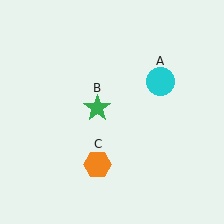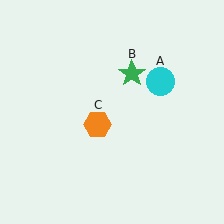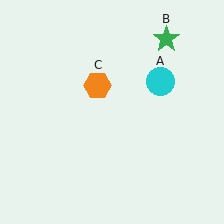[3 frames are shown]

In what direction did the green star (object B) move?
The green star (object B) moved up and to the right.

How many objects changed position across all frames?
2 objects changed position: green star (object B), orange hexagon (object C).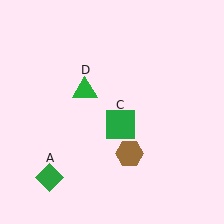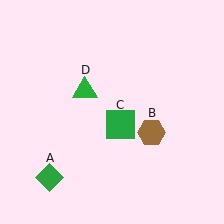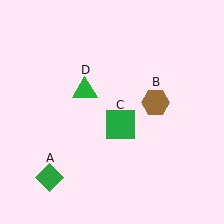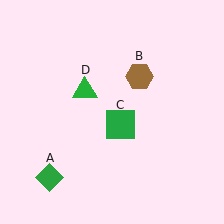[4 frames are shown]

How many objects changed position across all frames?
1 object changed position: brown hexagon (object B).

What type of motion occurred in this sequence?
The brown hexagon (object B) rotated counterclockwise around the center of the scene.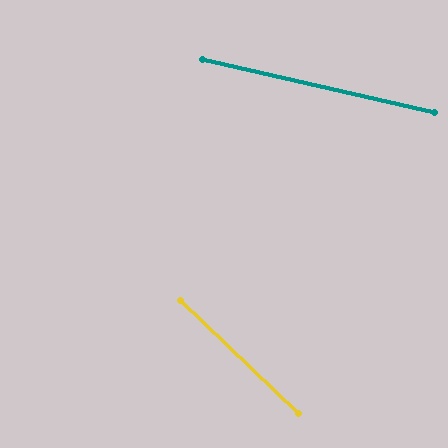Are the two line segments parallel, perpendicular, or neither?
Neither parallel nor perpendicular — they differ by about 31°.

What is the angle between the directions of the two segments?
Approximately 31 degrees.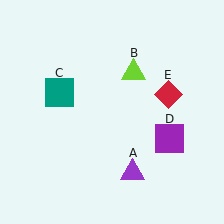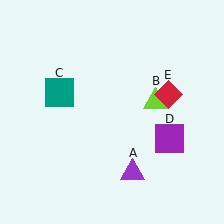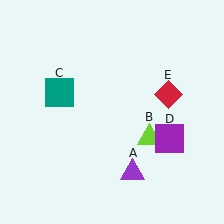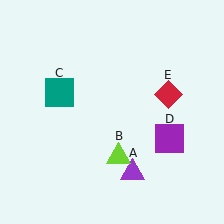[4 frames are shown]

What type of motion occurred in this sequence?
The lime triangle (object B) rotated clockwise around the center of the scene.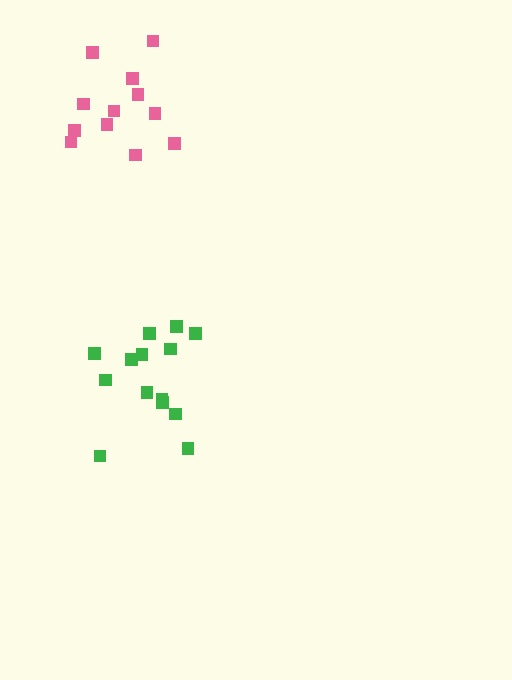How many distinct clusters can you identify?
There are 2 distinct clusters.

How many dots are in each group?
Group 1: 12 dots, Group 2: 14 dots (26 total).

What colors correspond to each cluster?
The clusters are colored: pink, green.